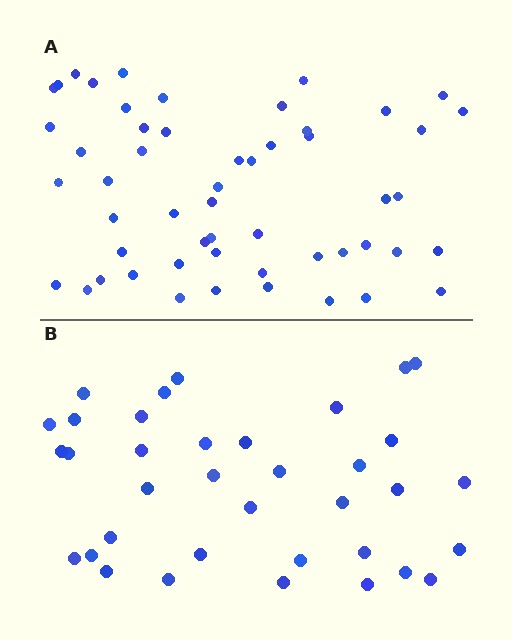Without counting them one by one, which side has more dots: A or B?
Region A (the top region) has more dots.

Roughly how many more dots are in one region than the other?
Region A has approximately 15 more dots than region B.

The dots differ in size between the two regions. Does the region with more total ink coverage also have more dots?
No. Region B has more total ink coverage because its dots are larger, but region A actually contains more individual dots. Total area can be misleading — the number of items is what matters here.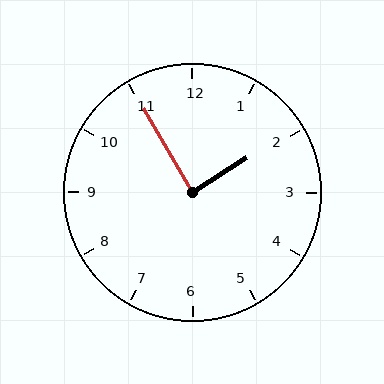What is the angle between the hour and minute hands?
Approximately 88 degrees.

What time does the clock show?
1:55.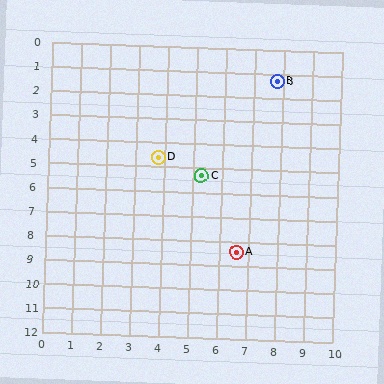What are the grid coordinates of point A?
Point A is at approximately (6.6, 8.4).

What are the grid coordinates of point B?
Point B is at approximately (7.8, 1.3).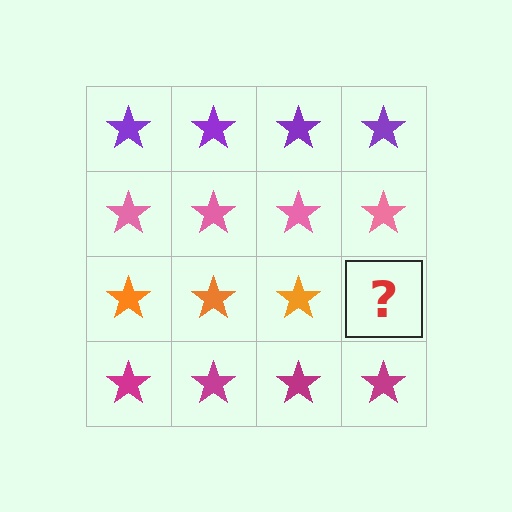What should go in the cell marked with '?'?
The missing cell should contain an orange star.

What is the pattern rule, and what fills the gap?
The rule is that each row has a consistent color. The gap should be filled with an orange star.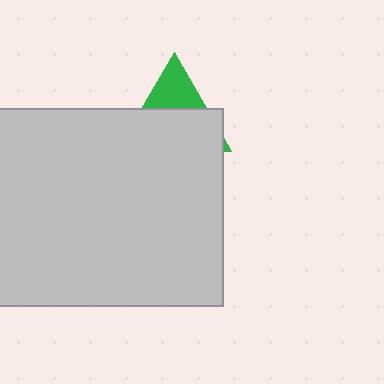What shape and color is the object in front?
The object in front is a light gray rectangle.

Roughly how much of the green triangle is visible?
A small part of it is visible (roughly 32%).